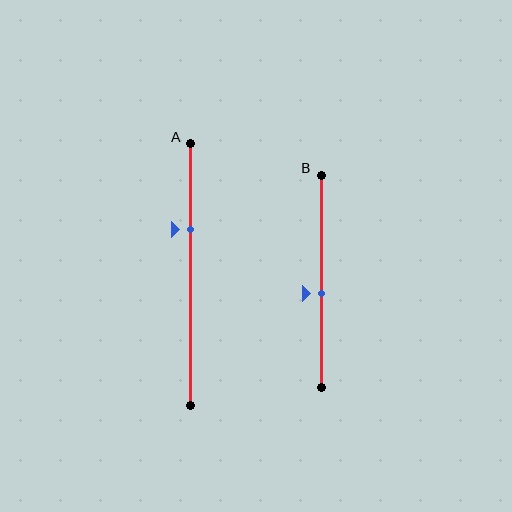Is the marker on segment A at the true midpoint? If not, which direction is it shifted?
No, the marker on segment A is shifted upward by about 17% of the segment length.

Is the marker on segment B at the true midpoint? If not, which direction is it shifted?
No, the marker on segment B is shifted downward by about 6% of the segment length.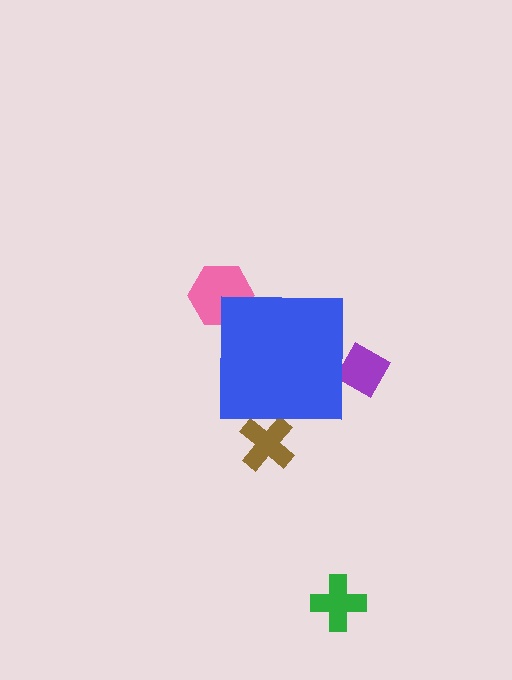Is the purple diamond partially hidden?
Yes, the purple diamond is partially hidden behind the blue square.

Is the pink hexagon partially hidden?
Yes, the pink hexagon is partially hidden behind the blue square.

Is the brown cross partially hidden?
Yes, the brown cross is partially hidden behind the blue square.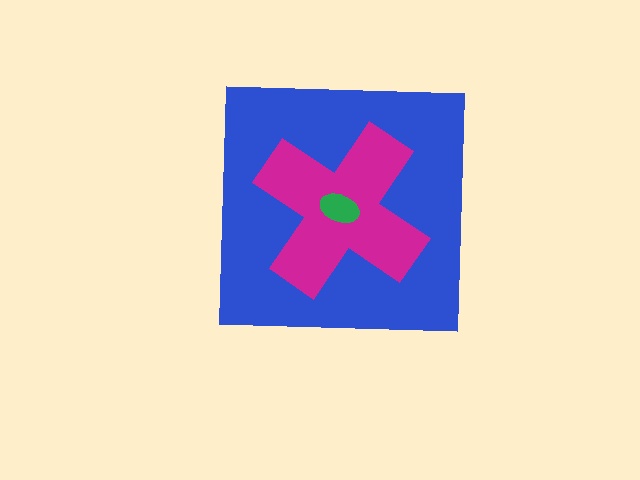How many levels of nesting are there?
3.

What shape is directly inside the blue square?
The magenta cross.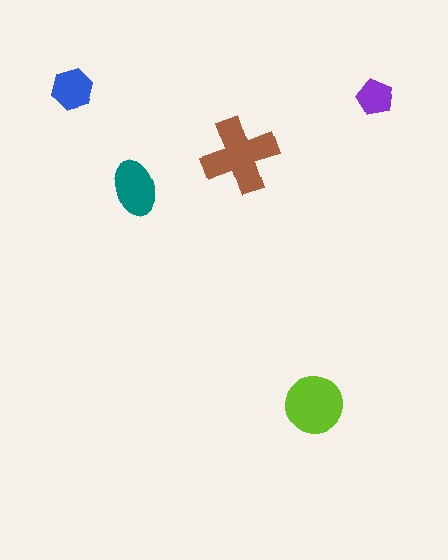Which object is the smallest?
The purple pentagon.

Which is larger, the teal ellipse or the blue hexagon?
The teal ellipse.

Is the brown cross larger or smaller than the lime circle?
Larger.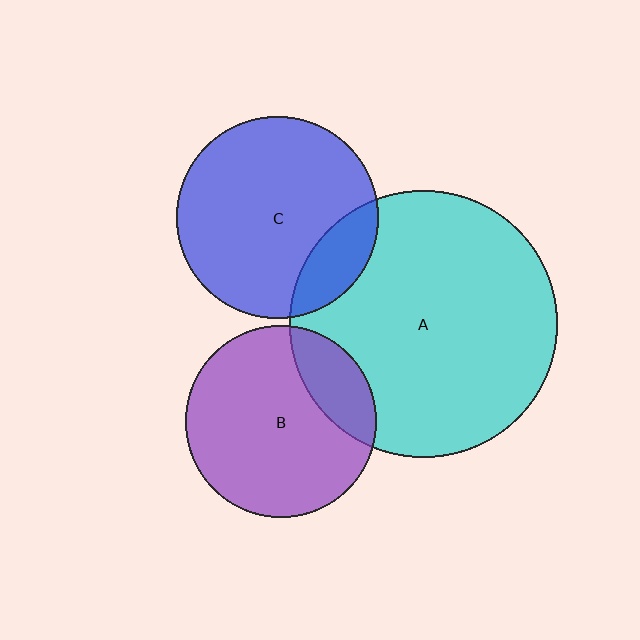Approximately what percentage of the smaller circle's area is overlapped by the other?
Approximately 15%.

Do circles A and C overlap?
Yes.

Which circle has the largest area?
Circle A (cyan).